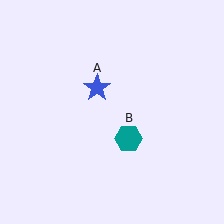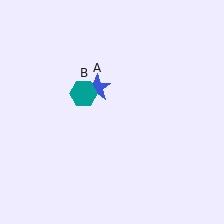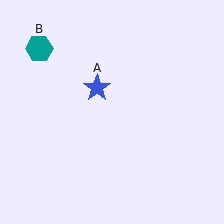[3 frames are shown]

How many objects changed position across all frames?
1 object changed position: teal hexagon (object B).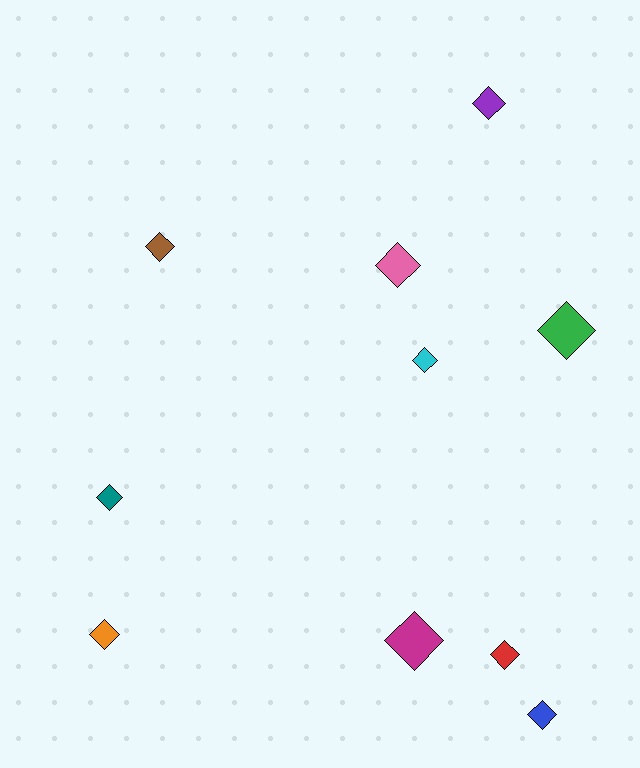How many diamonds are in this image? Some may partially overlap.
There are 10 diamonds.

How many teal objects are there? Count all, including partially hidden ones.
There is 1 teal object.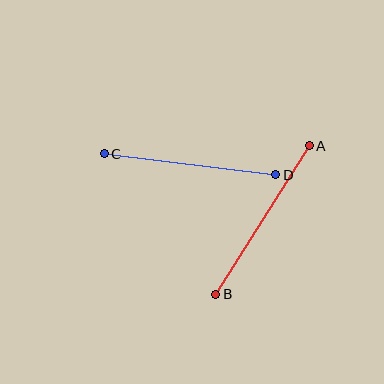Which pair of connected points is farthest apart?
Points A and B are farthest apart.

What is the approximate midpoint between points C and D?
The midpoint is at approximately (190, 164) pixels.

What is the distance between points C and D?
The distance is approximately 173 pixels.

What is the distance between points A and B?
The distance is approximately 176 pixels.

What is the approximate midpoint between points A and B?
The midpoint is at approximately (262, 220) pixels.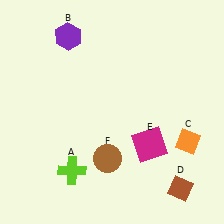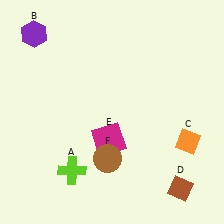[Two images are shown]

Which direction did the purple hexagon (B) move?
The purple hexagon (B) moved left.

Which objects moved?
The objects that moved are: the purple hexagon (B), the magenta square (E).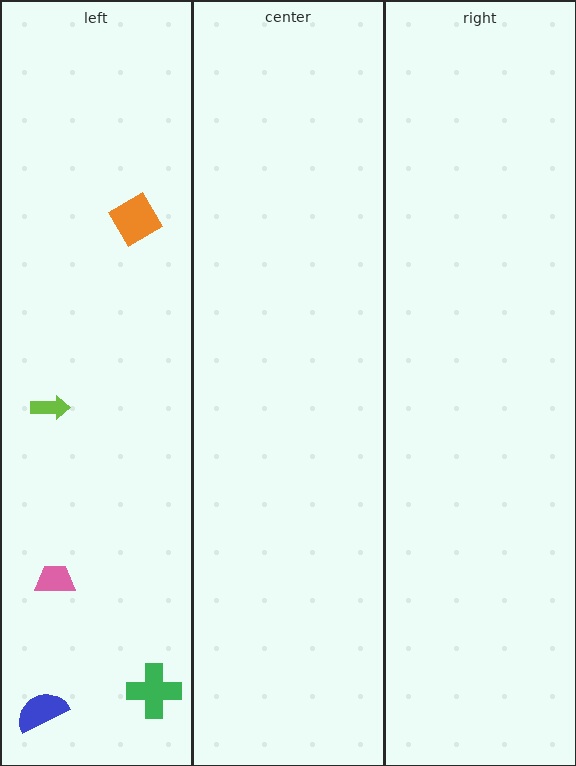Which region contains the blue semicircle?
The left region.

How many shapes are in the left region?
5.